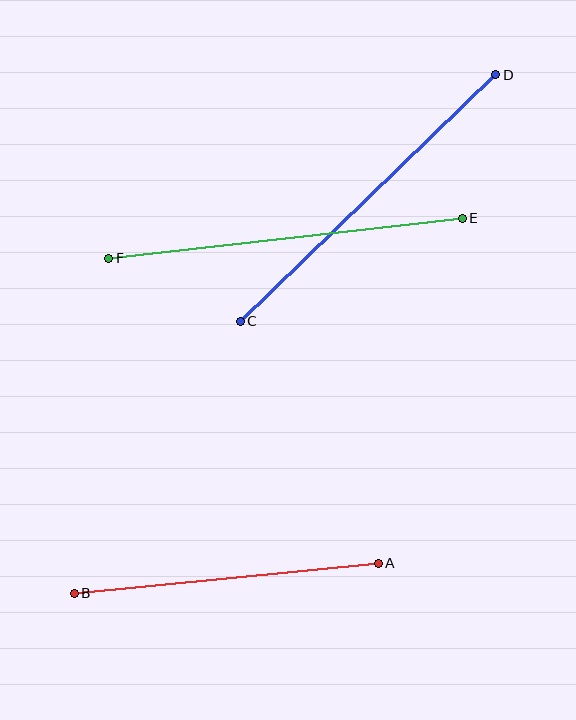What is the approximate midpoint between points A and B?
The midpoint is at approximately (226, 578) pixels.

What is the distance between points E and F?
The distance is approximately 356 pixels.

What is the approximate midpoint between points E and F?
The midpoint is at approximately (286, 238) pixels.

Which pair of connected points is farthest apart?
Points E and F are farthest apart.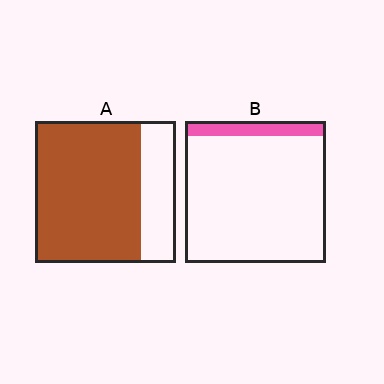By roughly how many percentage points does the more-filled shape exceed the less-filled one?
By roughly 65 percentage points (A over B).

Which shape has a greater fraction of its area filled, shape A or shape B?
Shape A.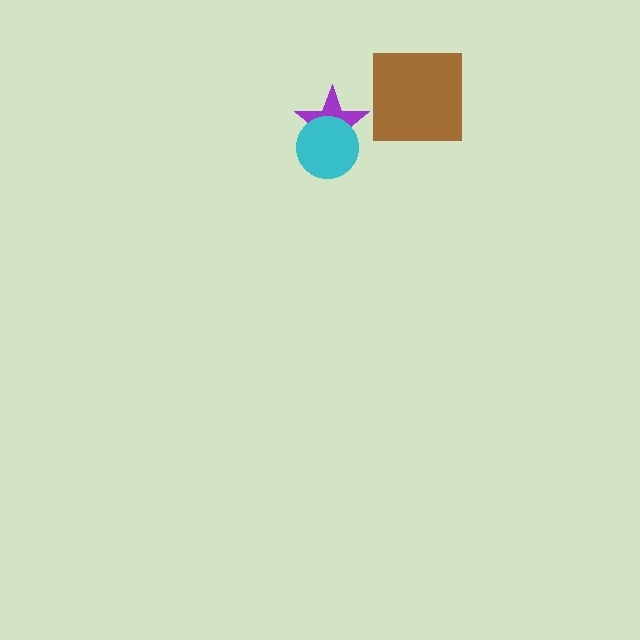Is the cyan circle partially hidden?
No, no other shape covers it.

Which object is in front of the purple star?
The cyan circle is in front of the purple star.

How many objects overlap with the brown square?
0 objects overlap with the brown square.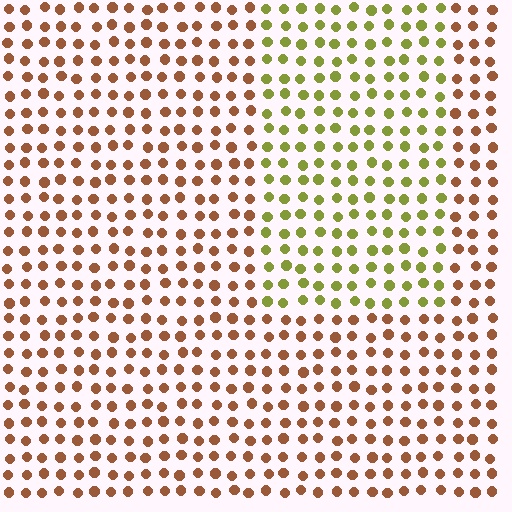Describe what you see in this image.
The image is filled with small brown elements in a uniform arrangement. A rectangle-shaped region is visible where the elements are tinted to a slightly different hue, forming a subtle color boundary.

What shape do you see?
I see a rectangle.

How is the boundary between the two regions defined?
The boundary is defined purely by a slight shift in hue (about 55 degrees). Spacing, size, and orientation are identical on both sides.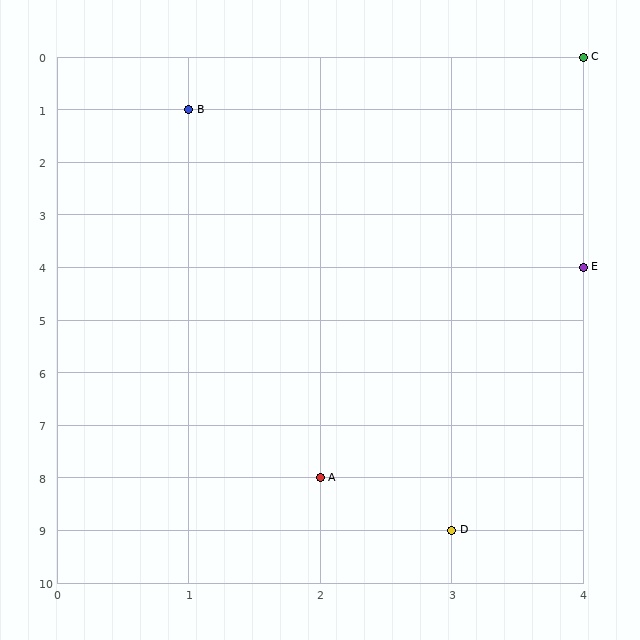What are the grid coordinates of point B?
Point B is at grid coordinates (1, 1).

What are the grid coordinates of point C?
Point C is at grid coordinates (4, 0).